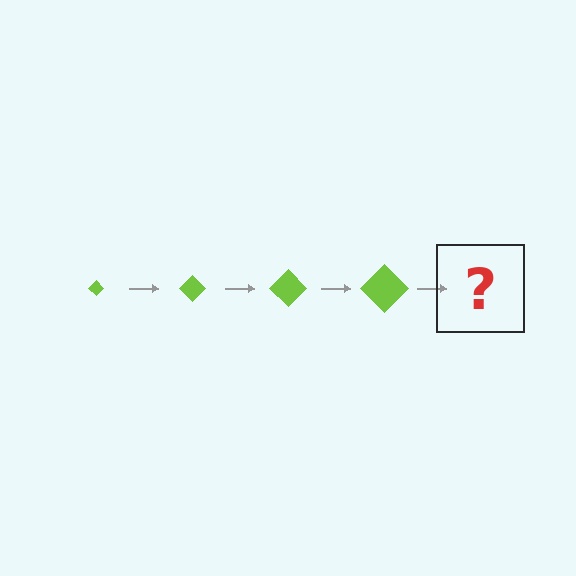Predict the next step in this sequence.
The next step is a lime diamond, larger than the previous one.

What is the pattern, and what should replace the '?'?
The pattern is that the diamond gets progressively larger each step. The '?' should be a lime diamond, larger than the previous one.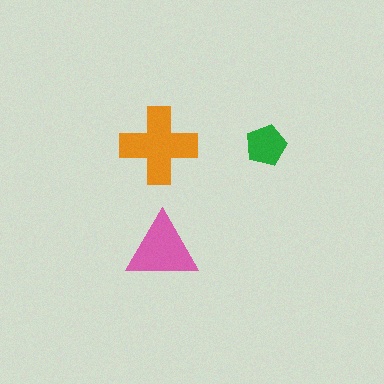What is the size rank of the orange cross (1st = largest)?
1st.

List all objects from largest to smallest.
The orange cross, the pink triangle, the green pentagon.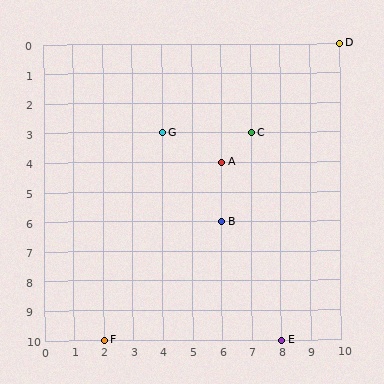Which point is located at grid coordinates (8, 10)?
Point E is at (8, 10).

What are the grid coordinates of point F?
Point F is at grid coordinates (2, 10).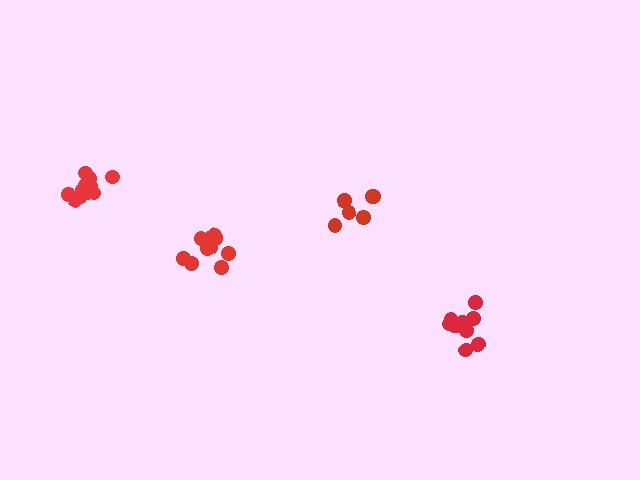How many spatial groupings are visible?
There are 4 spatial groupings.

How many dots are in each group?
Group 1: 12 dots, Group 2: 7 dots, Group 3: 12 dots, Group 4: 11 dots (42 total).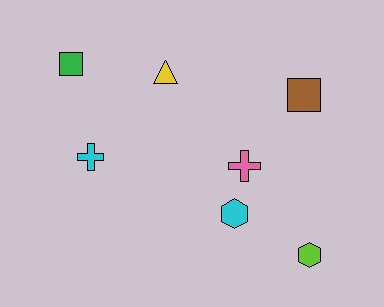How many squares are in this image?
There are 2 squares.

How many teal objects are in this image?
There are no teal objects.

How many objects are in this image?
There are 7 objects.